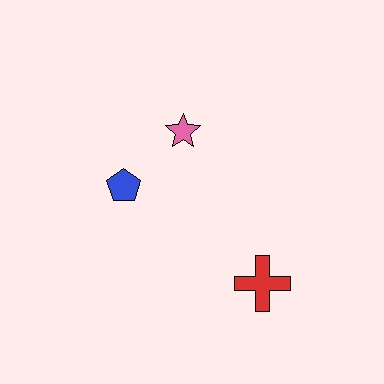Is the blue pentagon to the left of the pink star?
Yes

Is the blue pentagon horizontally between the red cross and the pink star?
No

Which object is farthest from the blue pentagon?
The red cross is farthest from the blue pentagon.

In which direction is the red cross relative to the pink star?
The red cross is below the pink star.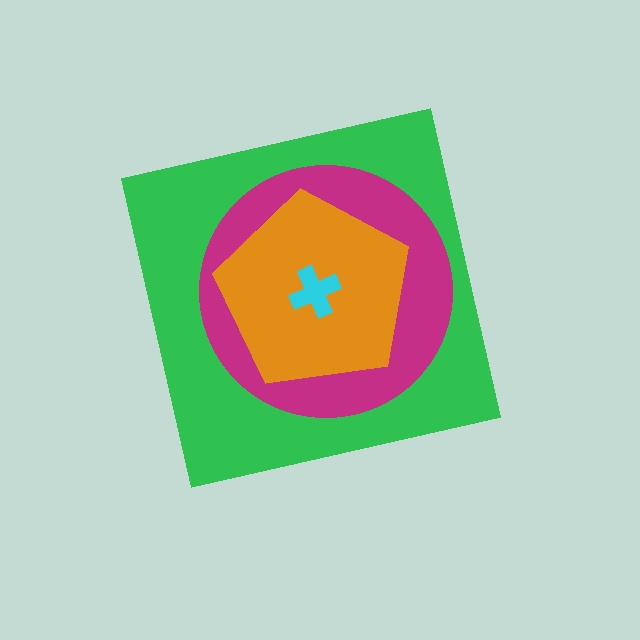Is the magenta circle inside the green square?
Yes.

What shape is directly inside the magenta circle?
The orange pentagon.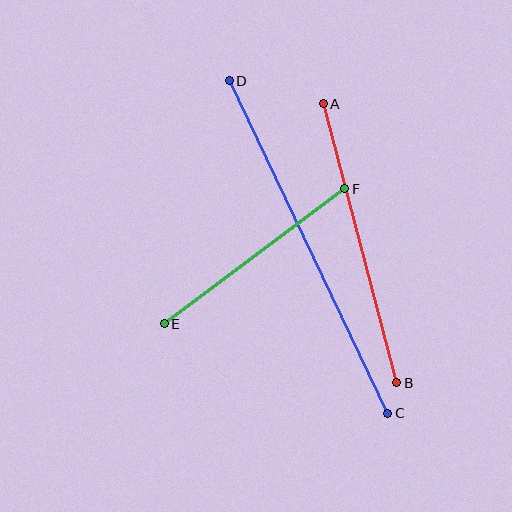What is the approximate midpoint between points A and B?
The midpoint is at approximately (360, 243) pixels.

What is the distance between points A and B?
The distance is approximately 289 pixels.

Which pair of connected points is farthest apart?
Points C and D are farthest apart.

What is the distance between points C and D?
The distance is approximately 369 pixels.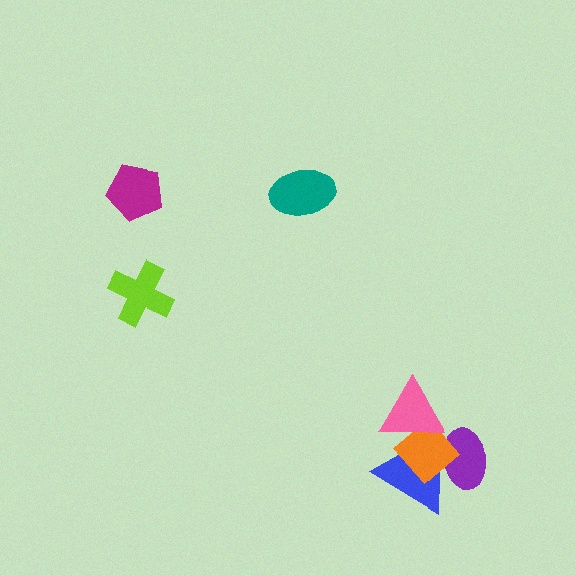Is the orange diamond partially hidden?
Yes, it is partially covered by another shape.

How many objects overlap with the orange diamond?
3 objects overlap with the orange diamond.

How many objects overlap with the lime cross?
0 objects overlap with the lime cross.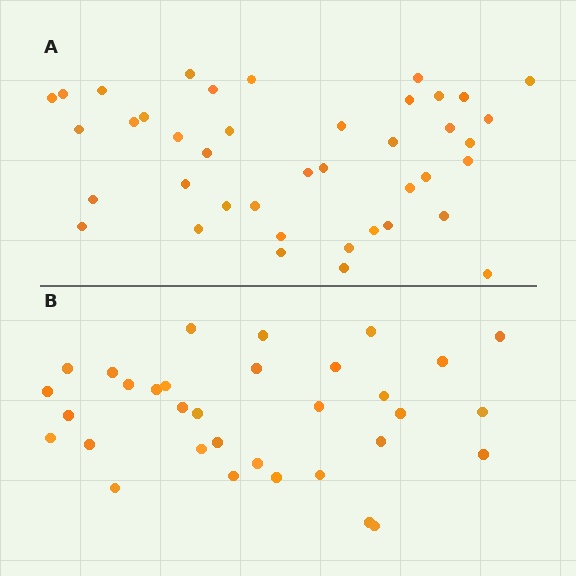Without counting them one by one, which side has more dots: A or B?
Region A (the top region) has more dots.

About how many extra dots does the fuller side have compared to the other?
Region A has roughly 8 or so more dots than region B.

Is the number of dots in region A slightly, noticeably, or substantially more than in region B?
Region A has only slightly more — the two regions are fairly close. The ratio is roughly 1.2 to 1.